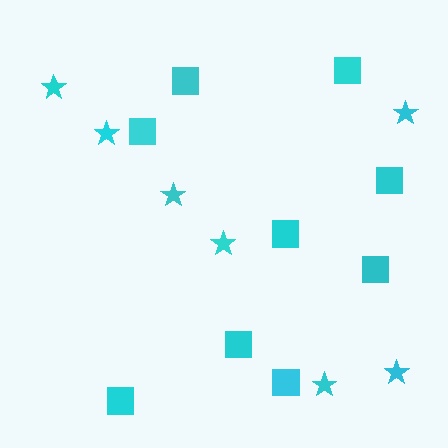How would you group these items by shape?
There are 2 groups: one group of squares (9) and one group of stars (7).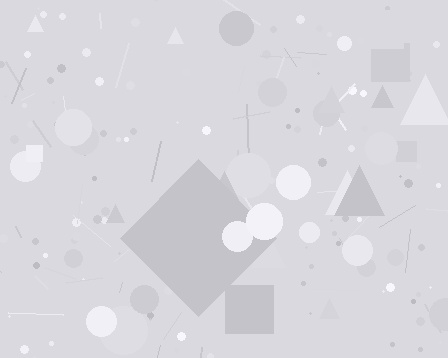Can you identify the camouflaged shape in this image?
The camouflaged shape is a diamond.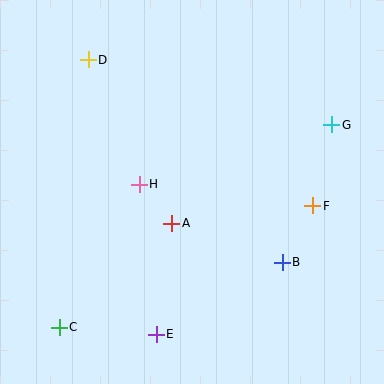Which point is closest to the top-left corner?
Point D is closest to the top-left corner.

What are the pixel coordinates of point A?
Point A is at (172, 223).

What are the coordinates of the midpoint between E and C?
The midpoint between E and C is at (108, 331).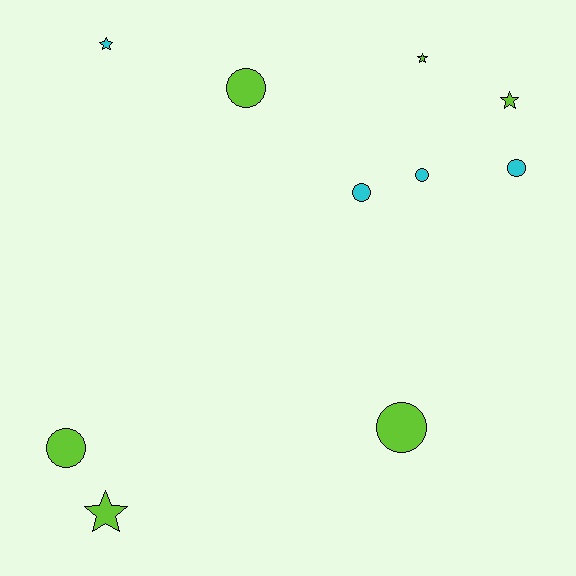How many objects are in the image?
There are 10 objects.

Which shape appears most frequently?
Circle, with 6 objects.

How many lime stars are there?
There are 3 lime stars.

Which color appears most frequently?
Lime, with 6 objects.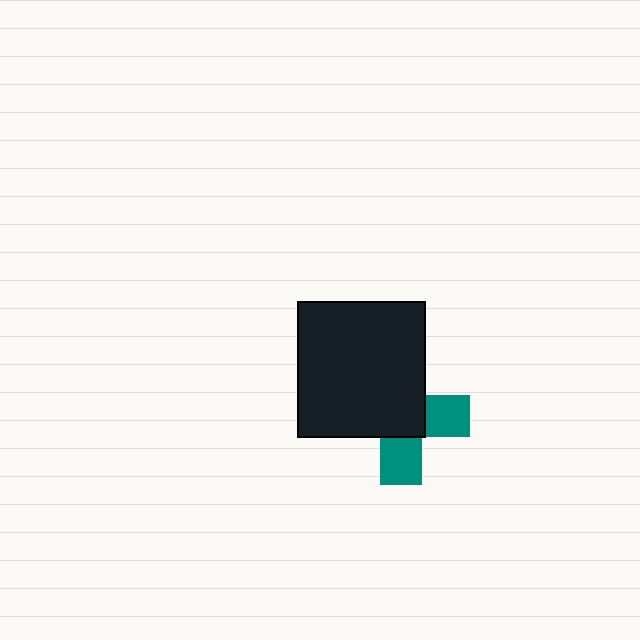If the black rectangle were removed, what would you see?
You would see the complete teal cross.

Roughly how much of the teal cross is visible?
A small part of it is visible (roughly 39%).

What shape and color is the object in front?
The object in front is a black rectangle.